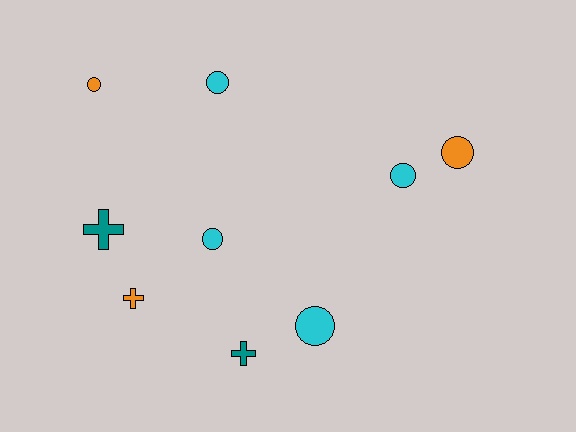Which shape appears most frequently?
Circle, with 6 objects.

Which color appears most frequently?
Cyan, with 4 objects.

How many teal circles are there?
There are no teal circles.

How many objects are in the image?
There are 9 objects.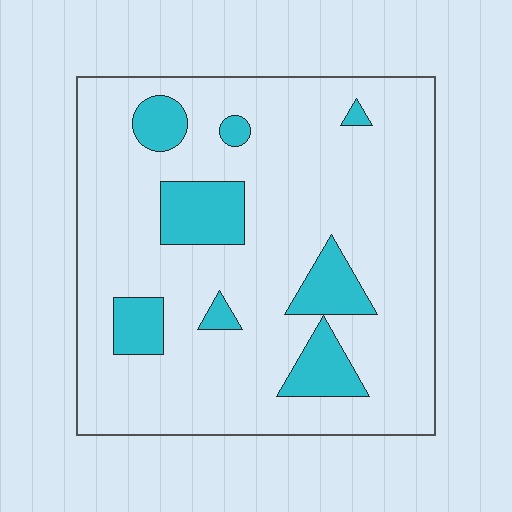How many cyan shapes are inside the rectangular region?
8.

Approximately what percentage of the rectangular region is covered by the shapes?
Approximately 15%.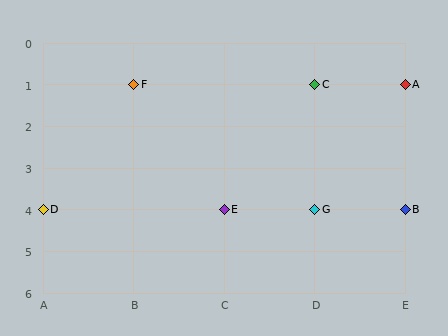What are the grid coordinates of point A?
Point A is at grid coordinates (E, 1).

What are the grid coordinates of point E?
Point E is at grid coordinates (C, 4).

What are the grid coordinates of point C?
Point C is at grid coordinates (D, 1).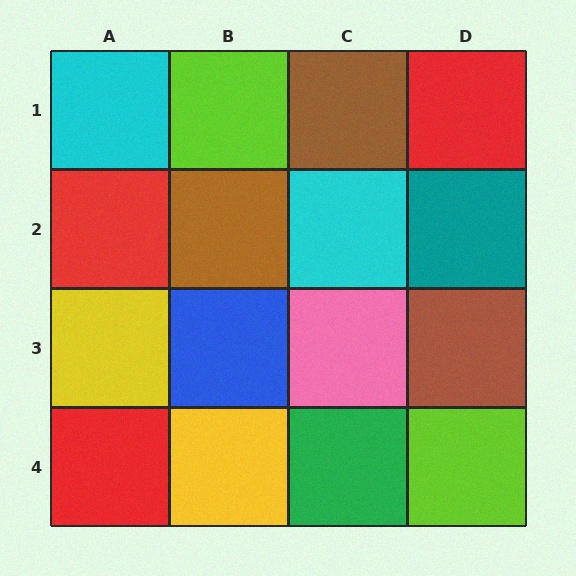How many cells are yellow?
2 cells are yellow.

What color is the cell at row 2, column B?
Brown.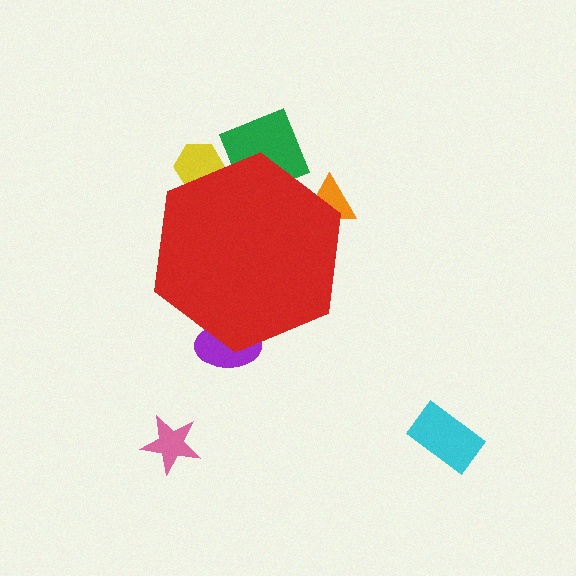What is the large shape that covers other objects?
A red hexagon.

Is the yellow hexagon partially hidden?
Yes, the yellow hexagon is partially hidden behind the red hexagon.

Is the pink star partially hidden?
No, the pink star is fully visible.